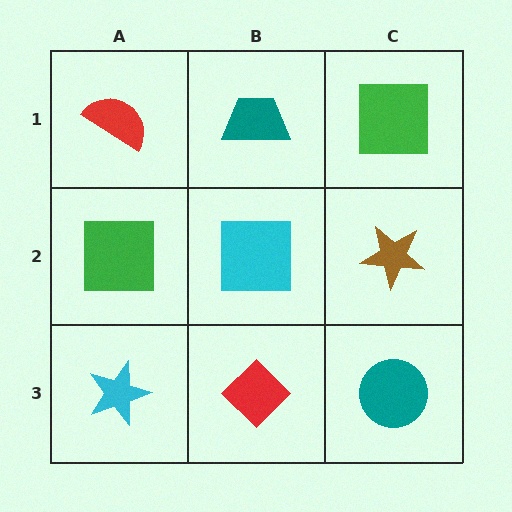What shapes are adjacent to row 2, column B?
A teal trapezoid (row 1, column B), a red diamond (row 3, column B), a green square (row 2, column A), a brown star (row 2, column C).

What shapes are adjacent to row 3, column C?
A brown star (row 2, column C), a red diamond (row 3, column B).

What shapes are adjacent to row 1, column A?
A green square (row 2, column A), a teal trapezoid (row 1, column B).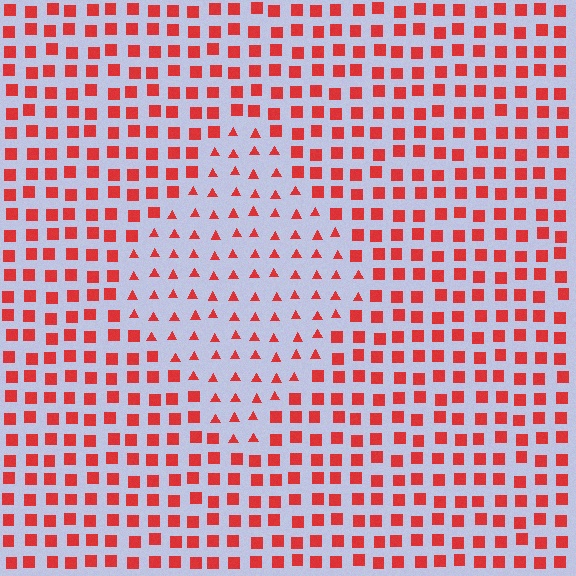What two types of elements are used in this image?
The image uses triangles inside the diamond region and squares outside it.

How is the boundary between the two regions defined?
The boundary is defined by a change in element shape: triangles inside vs. squares outside. All elements share the same color and spacing.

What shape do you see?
I see a diamond.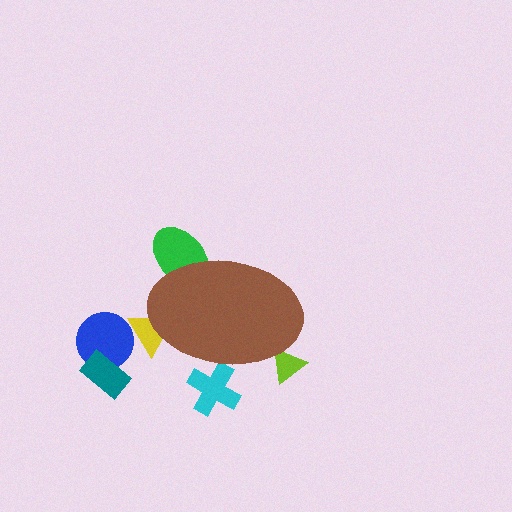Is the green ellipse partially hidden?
Yes, the green ellipse is partially hidden behind the brown ellipse.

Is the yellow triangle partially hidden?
Yes, the yellow triangle is partially hidden behind the brown ellipse.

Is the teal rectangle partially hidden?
No, the teal rectangle is fully visible.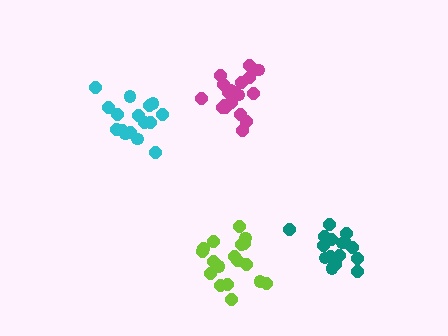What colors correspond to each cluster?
The clusters are colored: teal, lime, cyan, magenta.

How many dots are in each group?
Group 1: 17 dots, Group 2: 18 dots, Group 3: 16 dots, Group 4: 19 dots (70 total).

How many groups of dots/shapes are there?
There are 4 groups.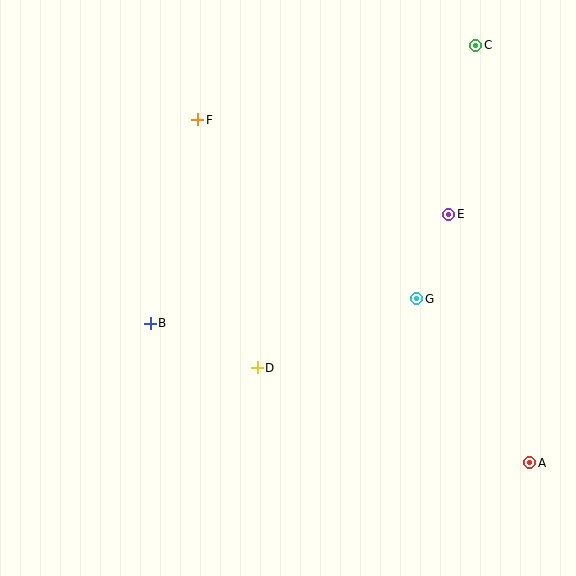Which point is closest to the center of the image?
Point D at (257, 368) is closest to the center.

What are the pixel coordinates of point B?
Point B is at (150, 323).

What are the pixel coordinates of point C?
Point C is at (476, 45).